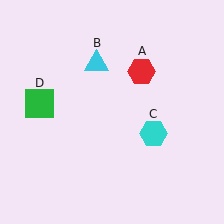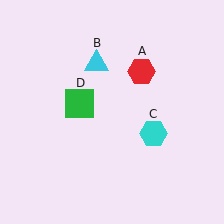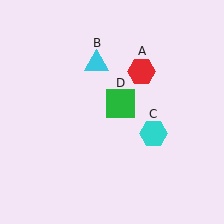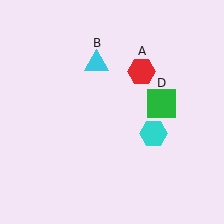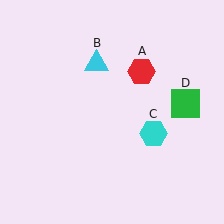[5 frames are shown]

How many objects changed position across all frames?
1 object changed position: green square (object D).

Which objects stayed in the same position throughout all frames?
Red hexagon (object A) and cyan triangle (object B) and cyan hexagon (object C) remained stationary.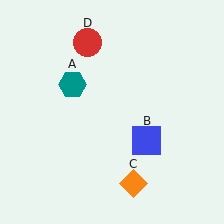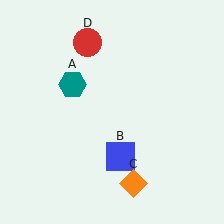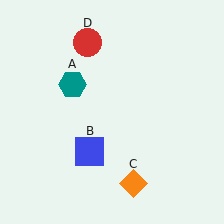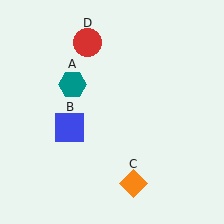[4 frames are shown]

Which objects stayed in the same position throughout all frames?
Teal hexagon (object A) and orange diamond (object C) and red circle (object D) remained stationary.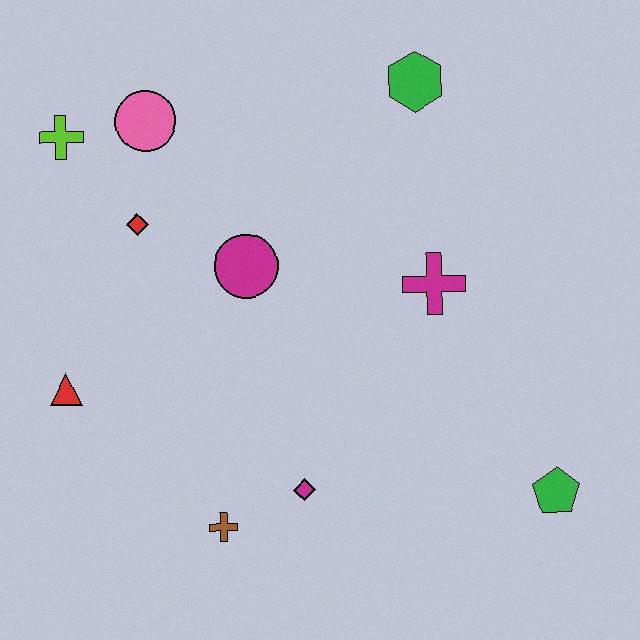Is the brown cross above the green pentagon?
No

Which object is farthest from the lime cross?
The green pentagon is farthest from the lime cross.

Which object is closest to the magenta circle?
The red diamond is closest to the magenta circle.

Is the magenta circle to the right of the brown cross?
Yes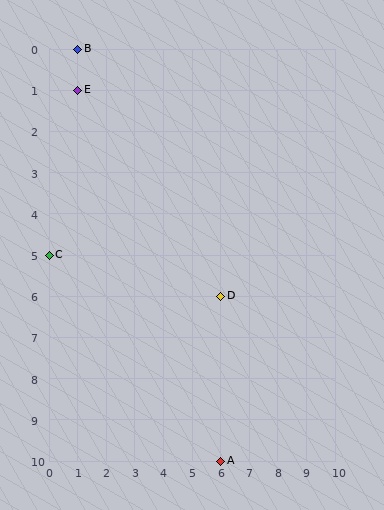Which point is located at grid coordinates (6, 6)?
Point D is at (6, 6).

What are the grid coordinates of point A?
Point A is at grid coordinates (6, 10).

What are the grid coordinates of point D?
Point D is at grid coordinates (6, 6).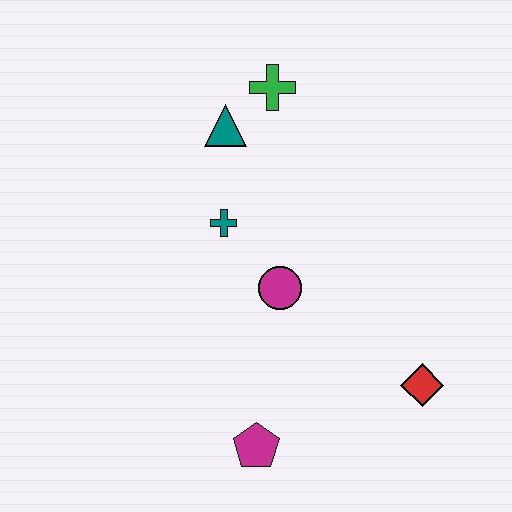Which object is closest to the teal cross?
The magenta circle is closest to the teal cross.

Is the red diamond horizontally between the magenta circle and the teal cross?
No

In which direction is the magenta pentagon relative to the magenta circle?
The magenta pentagon is below the magenta circle.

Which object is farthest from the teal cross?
The red diamond is farthest from the teal cross.